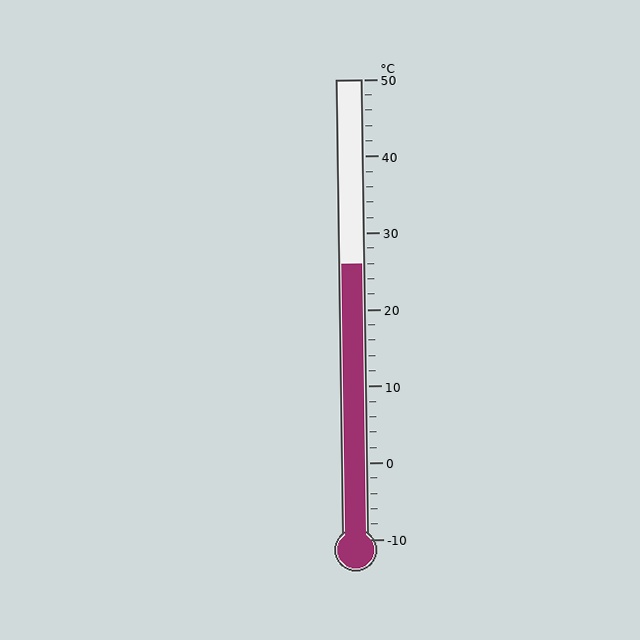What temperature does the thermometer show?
The thermometer shows approximately 26°C.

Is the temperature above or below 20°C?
The temperature is above 20°C.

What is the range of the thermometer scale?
The thermometer scale ranges from -10°C to 50°C.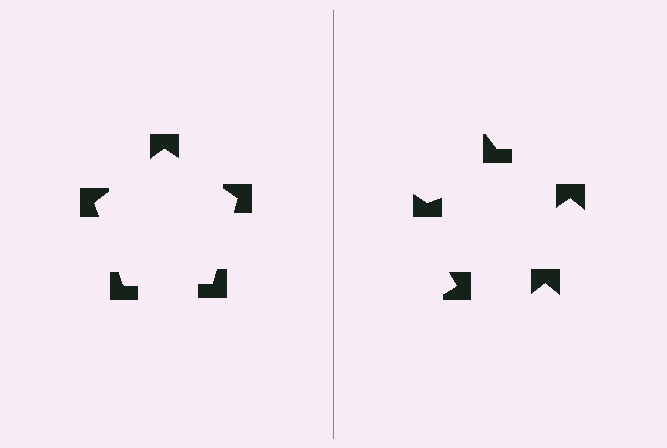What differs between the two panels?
The notched squares are positioned identically on both sides; only the wedge orientations differ. On the left they align to a pentagon; on the right they are misaligned.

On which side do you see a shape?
An illusory pentagon appears on the left side. On the right side the wedge cuts are rotated, so no coherent shape forms.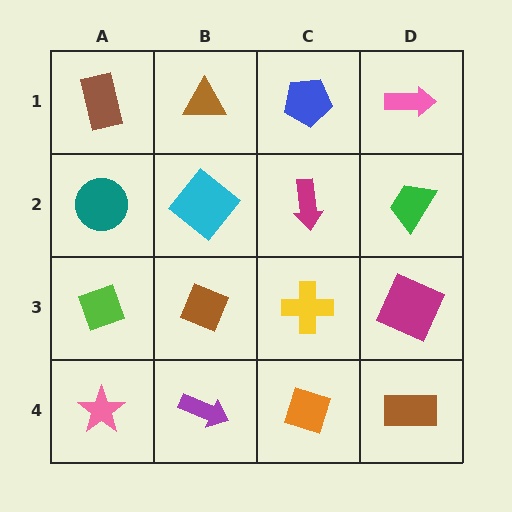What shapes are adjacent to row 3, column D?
A green trapezoid (row 2, column D), a brown rectangle (row 4, column D), a yellow cross (row 3, column C).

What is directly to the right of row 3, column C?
A magenta square.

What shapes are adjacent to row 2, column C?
A blue pentagon (row 1, column C), a yellow cross (row 3, column C), a cyan diamond (row 2, column B), a green trapezoid (row 2, column D).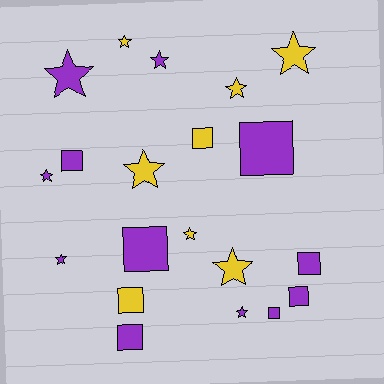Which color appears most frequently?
Purple, with 12 objects.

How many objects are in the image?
There are 20 objects.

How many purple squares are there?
There are 7 purple squares.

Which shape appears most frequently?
Star, with 11 objects.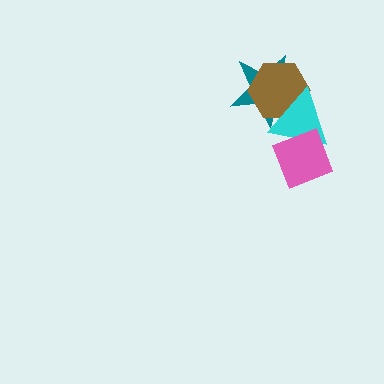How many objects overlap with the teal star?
2 objects overlap with the teal star.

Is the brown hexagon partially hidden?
Yes, it is partially covered by another shape.